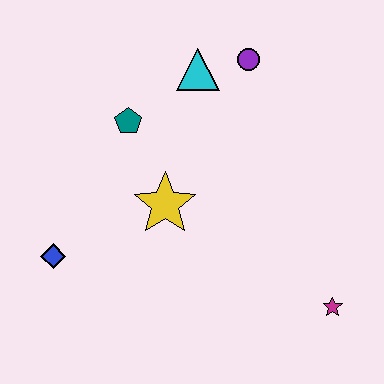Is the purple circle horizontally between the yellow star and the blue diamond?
No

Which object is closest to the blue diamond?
The yellow star is closest to the blue diamond.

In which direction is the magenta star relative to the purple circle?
The magenta star is below the purple circle.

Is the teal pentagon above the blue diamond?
Yes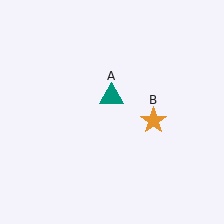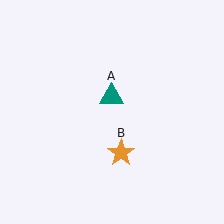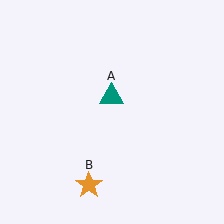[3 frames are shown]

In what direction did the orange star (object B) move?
The orange star (object B) moved down and to the left.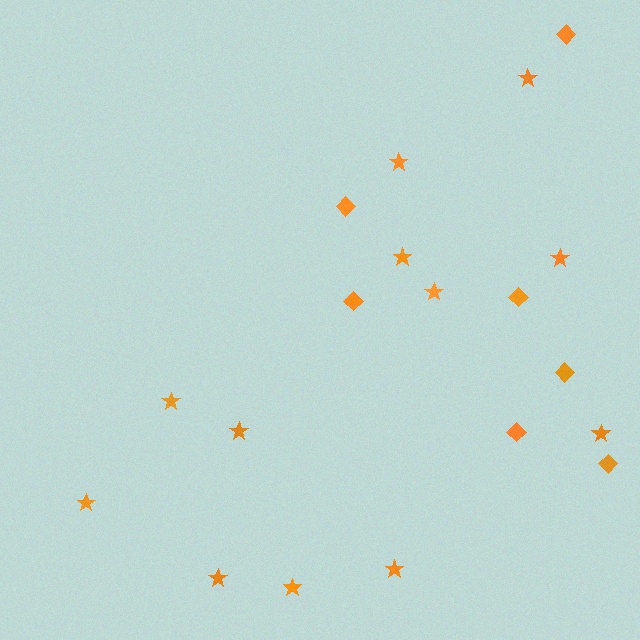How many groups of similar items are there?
There are 2 groups: one group of diamonds (7) and one group of stars (12).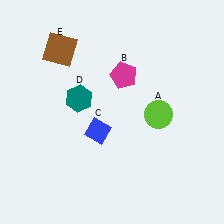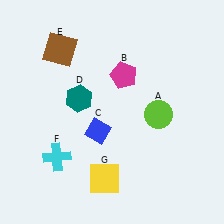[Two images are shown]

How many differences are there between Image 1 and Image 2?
There are 2 differences between the two images.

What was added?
A cyan cross (F), a yellow square (G) were added in Image 2.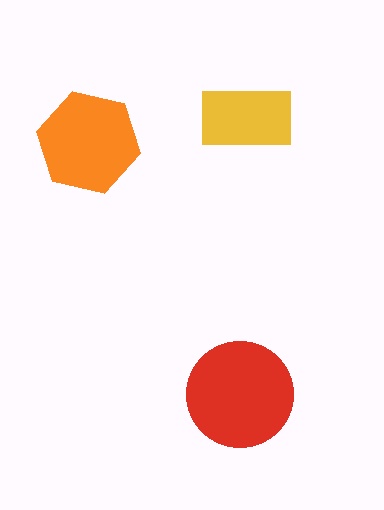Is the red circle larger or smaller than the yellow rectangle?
Larger.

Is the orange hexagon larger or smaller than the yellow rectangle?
Larger.